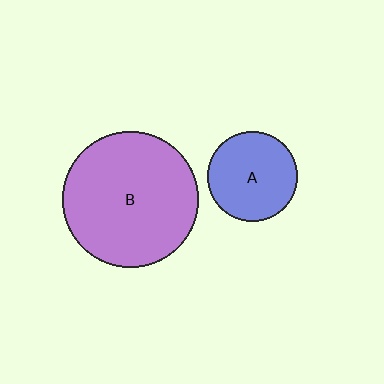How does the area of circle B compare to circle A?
Approximately 2.3 times.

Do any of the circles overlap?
No, none of the circles overlap.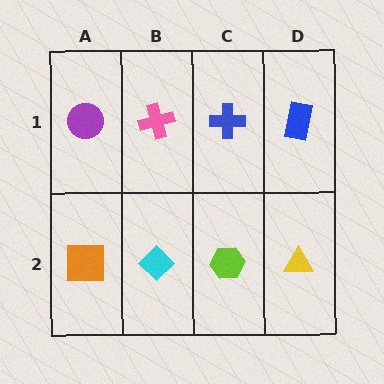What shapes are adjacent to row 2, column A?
A purple circle (row 1, column A), a cyan diamond (row 2, column B).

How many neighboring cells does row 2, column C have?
3.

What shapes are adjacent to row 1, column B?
A cyan diamond (row 2, column B), a purple circle (row 1, column A), a blue cross (row 1, column C).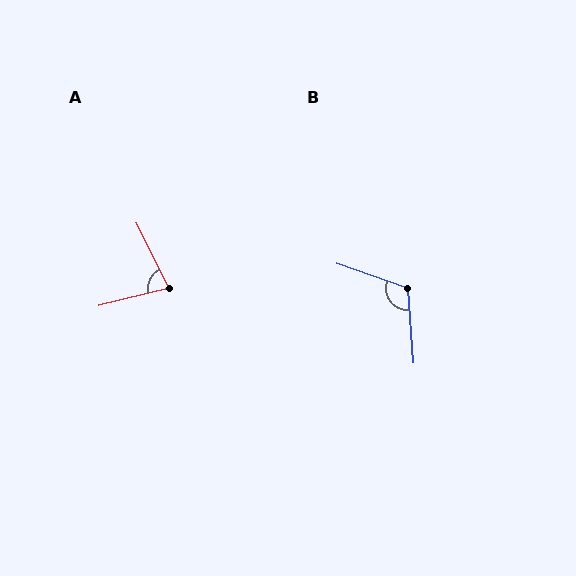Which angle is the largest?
B, at approximately 113 degrees.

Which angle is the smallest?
A, at approximately 77 degrees.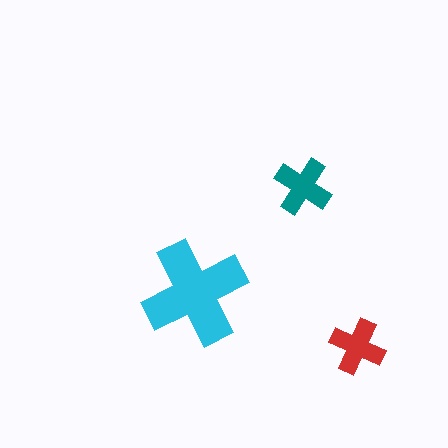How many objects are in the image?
There are 3 objects in the image.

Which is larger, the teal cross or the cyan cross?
The cyan one.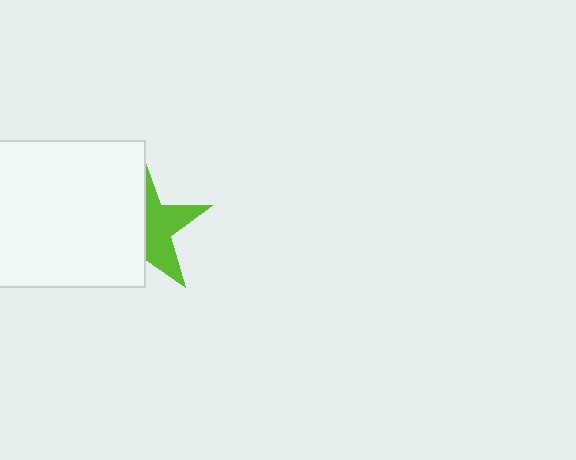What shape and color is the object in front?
The object in front is a white rectangle.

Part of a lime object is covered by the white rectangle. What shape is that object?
It is a star.